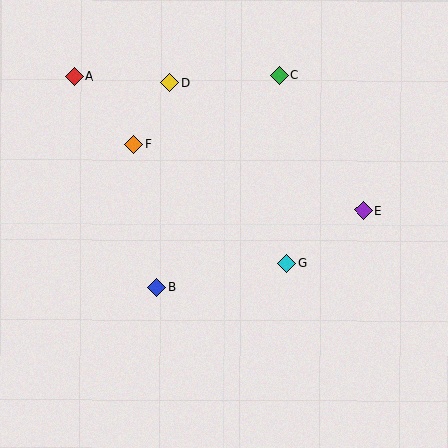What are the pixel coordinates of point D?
Point D is at (169, 82).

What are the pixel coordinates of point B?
Point B is at (157, 287).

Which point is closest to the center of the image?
Point G at (287, 263) is closest to the center.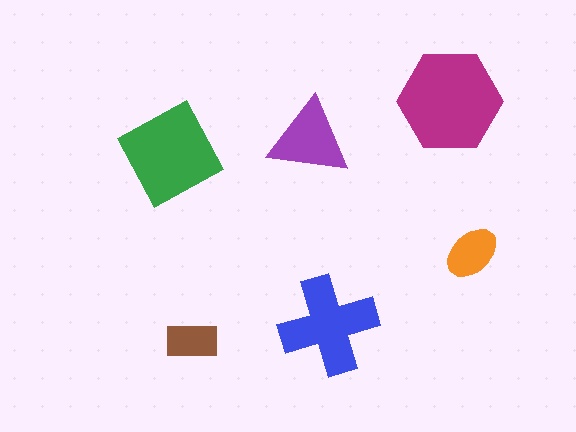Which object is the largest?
The magenta hexagon.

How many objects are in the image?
There are 6 objects in the image.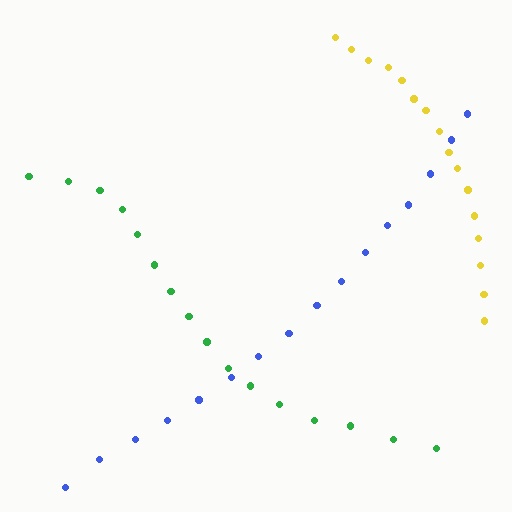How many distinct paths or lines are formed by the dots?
There are 3 distinct paths.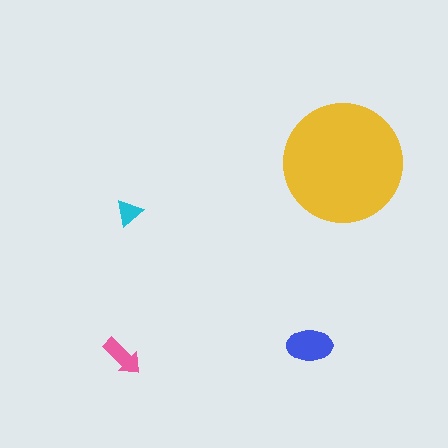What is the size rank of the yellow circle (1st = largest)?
1st.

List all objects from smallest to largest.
The cyan triangle, the pink arrow, the blue ellipse, the yellow circle.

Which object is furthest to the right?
The yellow circle is rightmost.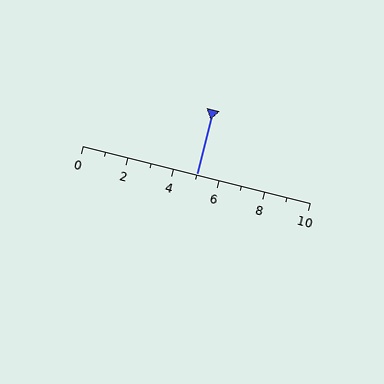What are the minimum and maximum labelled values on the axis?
The axis runs from 0 to 10.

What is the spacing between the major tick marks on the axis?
The major ticks are spaced 2 apart.